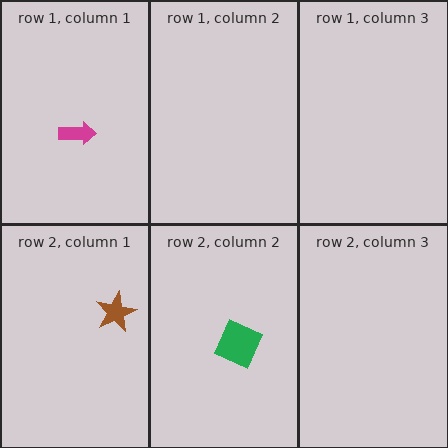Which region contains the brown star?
The row 2, column 1 region.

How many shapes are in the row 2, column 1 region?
1.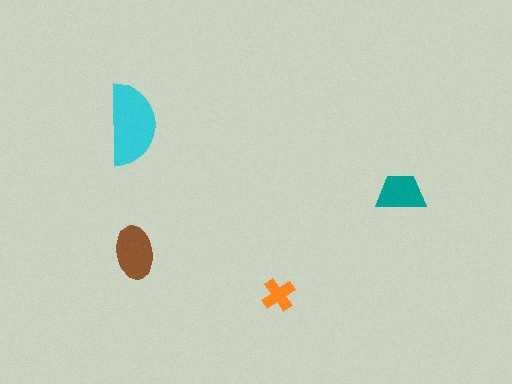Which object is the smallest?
The orange cross.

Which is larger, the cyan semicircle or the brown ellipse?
The cyan semicircle.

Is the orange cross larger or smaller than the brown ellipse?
Smaller.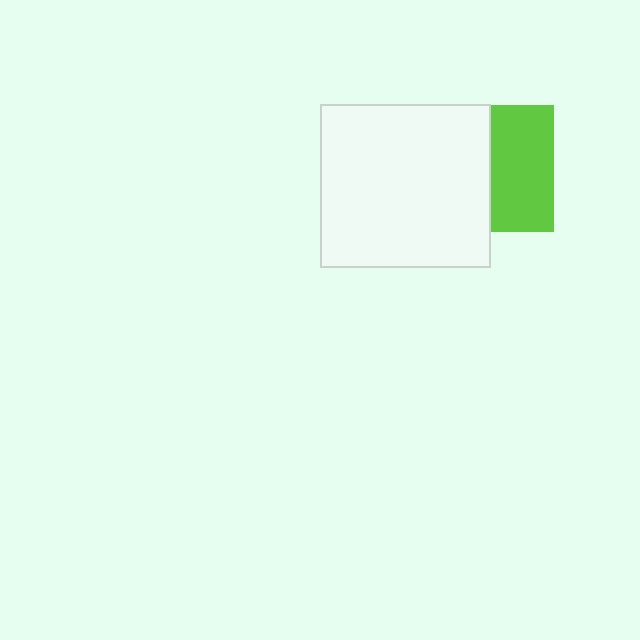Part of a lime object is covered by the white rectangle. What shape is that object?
It is a square.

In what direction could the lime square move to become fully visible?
The lime square could move right. That would shift it out from behind the white rectangle entirely.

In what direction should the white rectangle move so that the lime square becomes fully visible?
The white rectangle should move left. That is the shortest direction to clear the overlap and leave the lime square fully visible.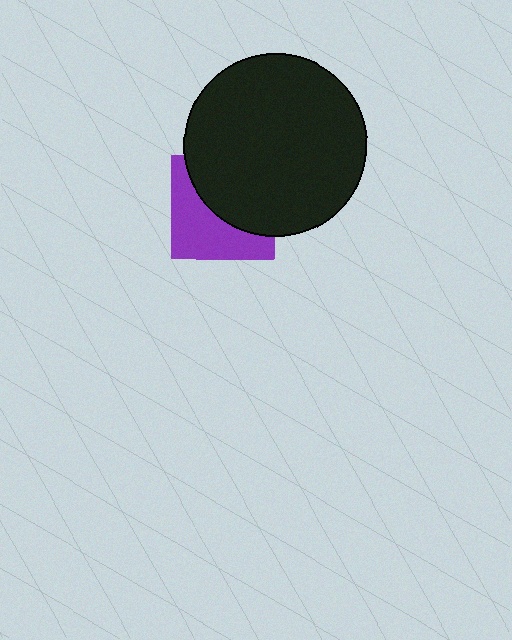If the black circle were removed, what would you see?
You would see the complete purple square.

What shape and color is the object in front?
The object in front is a black circle.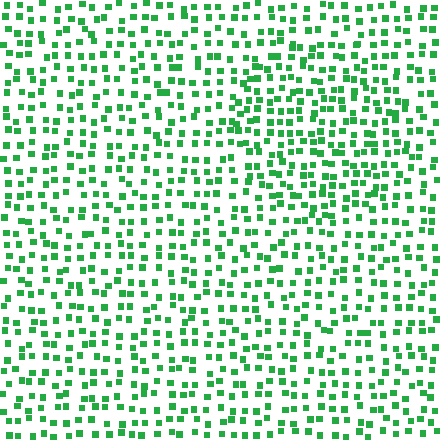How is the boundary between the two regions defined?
The boundary is defined by a change in element density (approximately 1.4x ratio). All elements are the same color, size, and shape.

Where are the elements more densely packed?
The elements are more densely packed inside the circle boundary.